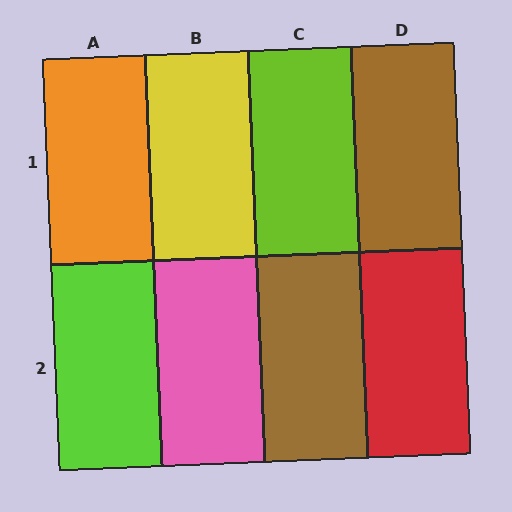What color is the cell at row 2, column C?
Brown.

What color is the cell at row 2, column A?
Lime.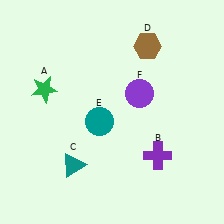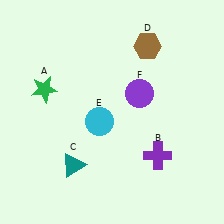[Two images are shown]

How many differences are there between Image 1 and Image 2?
There is 1 difference between the two images.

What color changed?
The circle (E) changed from teal in Image 1 to cyan in Image 2.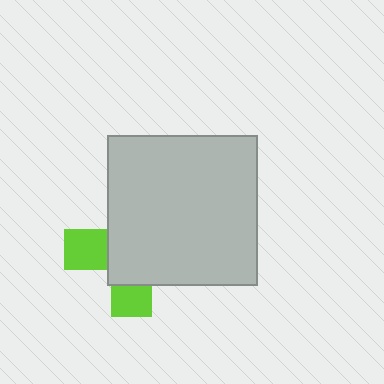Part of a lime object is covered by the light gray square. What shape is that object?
It is a cross.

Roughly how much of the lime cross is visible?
A small part of it is visible (roughly 33%).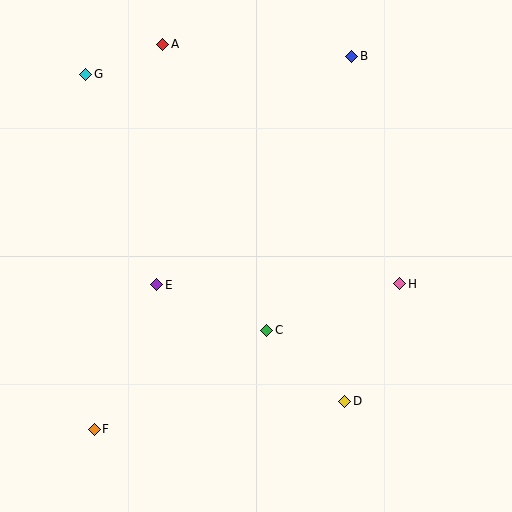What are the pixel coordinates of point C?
Point C is at (267, 330).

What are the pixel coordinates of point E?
Point E is at (157, 285).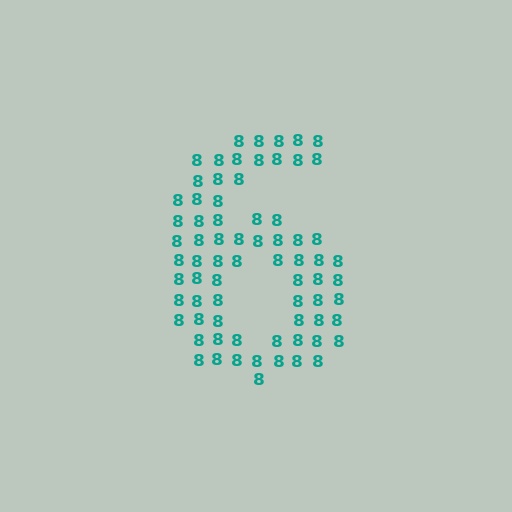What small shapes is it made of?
It is made of small digit 8's.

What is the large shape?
The large shape is the digit 6.